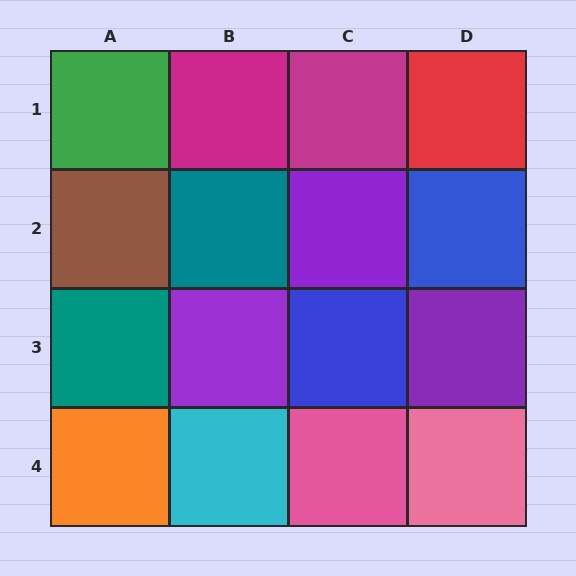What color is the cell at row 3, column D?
Purple.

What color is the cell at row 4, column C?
Pink.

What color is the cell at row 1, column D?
Red.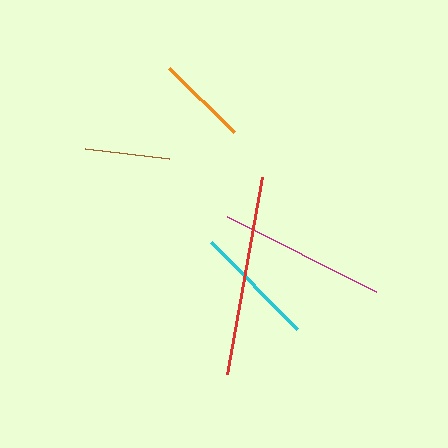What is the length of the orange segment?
The orange segment is approximately 91 pixels long.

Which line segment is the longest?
The red line is the longest at approximately 200 pixels.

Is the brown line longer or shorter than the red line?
The red line is longer than the brown line.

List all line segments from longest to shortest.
From longest to shortest: red, magenta, cyan, orange, brown.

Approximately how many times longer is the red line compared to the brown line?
The red line is approximately 2.4 times the length of the brown line.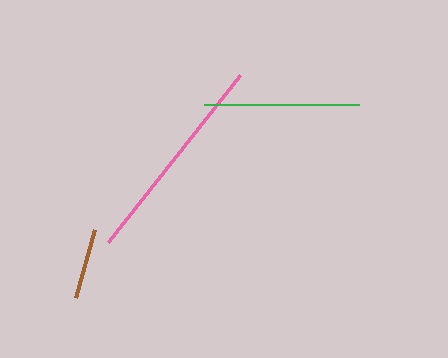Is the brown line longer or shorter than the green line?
The green line is longer than the brown line.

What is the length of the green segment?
The green segment is approximately 156 pixels long.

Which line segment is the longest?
The pink line is the longest at approximately 213 pixels.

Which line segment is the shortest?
The brown line is the shortest at approximately 70 pixels.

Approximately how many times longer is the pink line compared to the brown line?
The pink line is approximately 3.0 times the length of the brown line.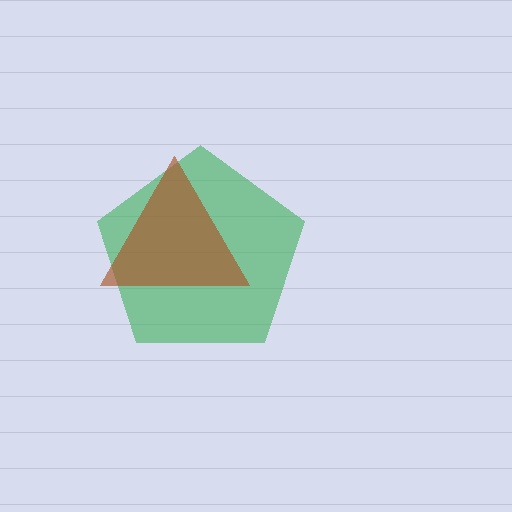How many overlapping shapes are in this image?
There are 2 overlapping shapes in the image.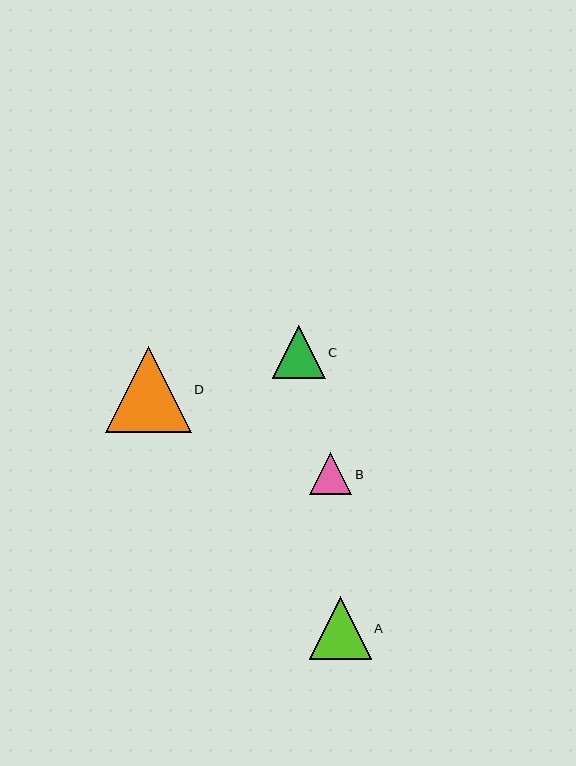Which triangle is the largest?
Triangle D is the largest with a size of approximately 86 pixels.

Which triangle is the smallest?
Triangle B is the smallest with a size of approximately 42 pixels.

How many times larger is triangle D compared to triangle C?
Triangle D is approximately 1.6 times the size of triangle C.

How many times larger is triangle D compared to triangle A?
Triangle D is approximately 1.4 times the size of triangle A.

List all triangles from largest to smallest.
From largest to smallest: D, A, C, B.